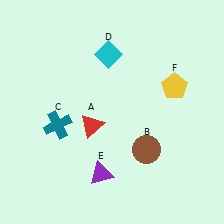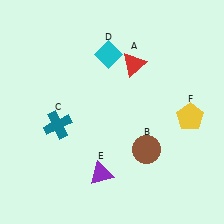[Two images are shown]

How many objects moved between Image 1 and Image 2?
2 objects moved between the two images.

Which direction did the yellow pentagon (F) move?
The yellow pentagon (F) moved down.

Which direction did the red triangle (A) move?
The red triangle (A) moved up.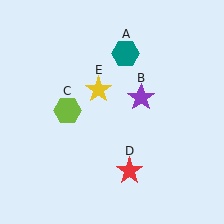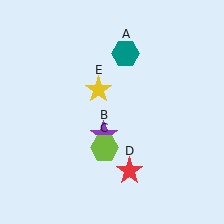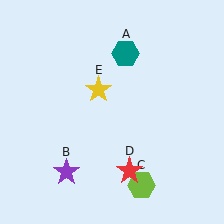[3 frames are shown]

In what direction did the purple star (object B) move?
The purple star (object B) moved down and to the left.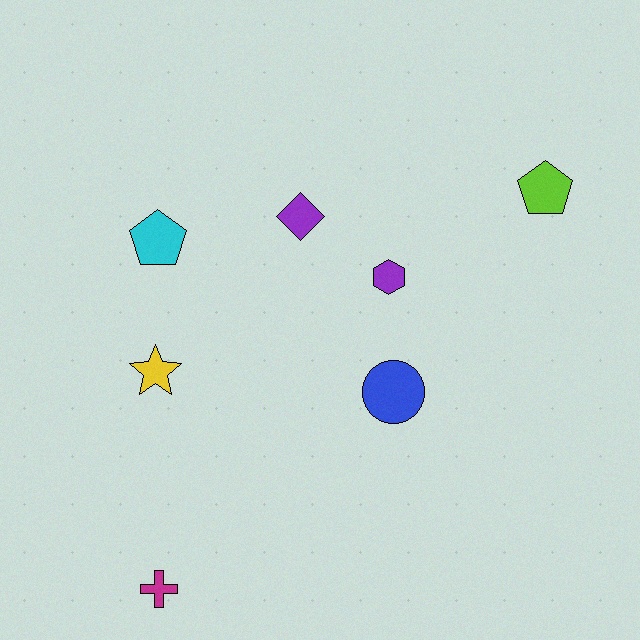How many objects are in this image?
There are 7 objects.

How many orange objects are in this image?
There are no orange objects.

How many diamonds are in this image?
There is 1 diamond.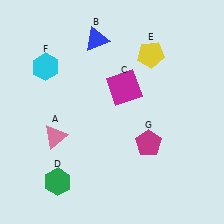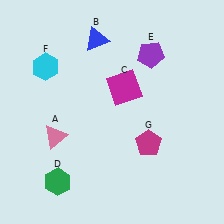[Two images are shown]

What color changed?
The pentagon (E) changed from yellow in Image 1 to purple in Image 2.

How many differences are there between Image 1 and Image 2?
There is 1 difference between the two images.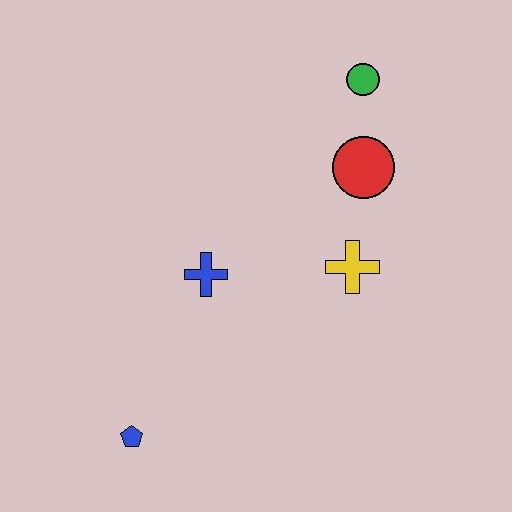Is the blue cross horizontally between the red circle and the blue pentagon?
Yes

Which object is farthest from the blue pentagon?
The green circle is farthest from the blue pentagon.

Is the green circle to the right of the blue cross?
Yes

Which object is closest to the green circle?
The red circle is closest to the green circle.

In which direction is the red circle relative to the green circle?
The red circle is below the green circle.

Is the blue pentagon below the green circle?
Yes